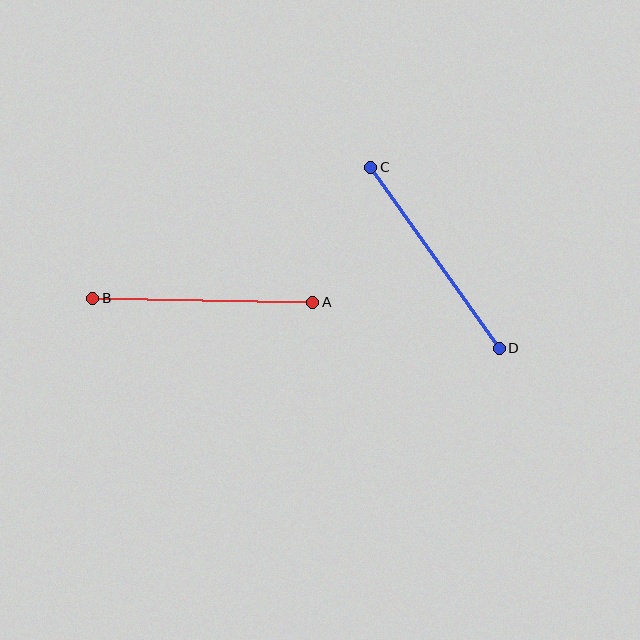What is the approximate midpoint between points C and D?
The midpoint is at approximately (435, 258) pixels.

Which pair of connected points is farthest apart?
Points C and D are farthest apart.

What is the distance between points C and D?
The distance is approximately 222 pixels.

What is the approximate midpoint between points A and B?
The midpoint is at approximately (203, 300) pixels.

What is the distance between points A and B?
The distance is approximately 220 pixels.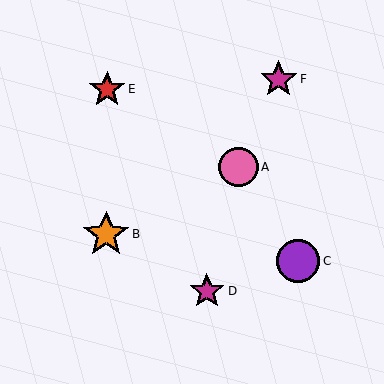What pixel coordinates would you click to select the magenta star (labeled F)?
Click at (279, 79) to select the magenta star F.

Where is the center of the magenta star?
The center of the magenta star is at (207, 291).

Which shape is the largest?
The orange star (labeled B) is the largest.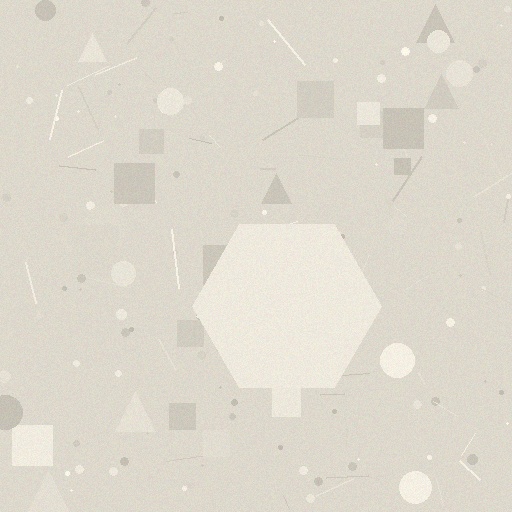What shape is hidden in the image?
A hexagon is hidden in the image.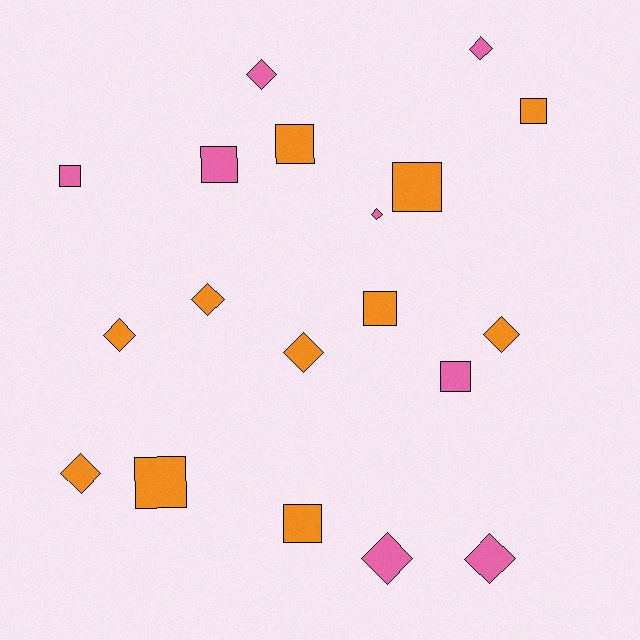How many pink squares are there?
There are 3 pink squares.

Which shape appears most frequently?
Diamond, with 10 objects.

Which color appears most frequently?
Orange, with 11 objects.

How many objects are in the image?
There are 19 objects.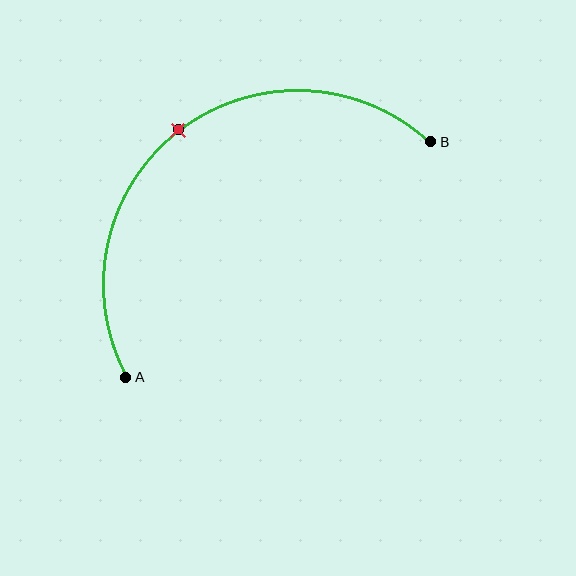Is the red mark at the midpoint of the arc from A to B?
Yes. The red mark lies on the arc at equal arc-length from both A and B — it is the arc midpoint.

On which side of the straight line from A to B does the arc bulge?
The arc bulges above and to the left of the straight line connecting A and B.